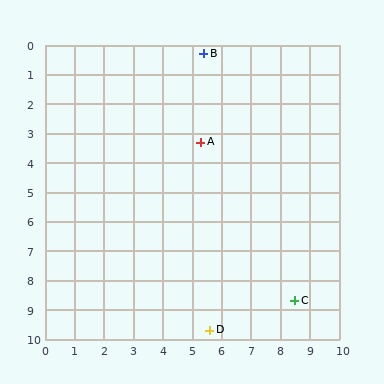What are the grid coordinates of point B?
Point B is at approximately (5.4, 0.3).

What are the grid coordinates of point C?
Point C is at approximately (8.5, 8.7).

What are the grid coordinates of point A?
Point A is at approximately (5.3, 3.3).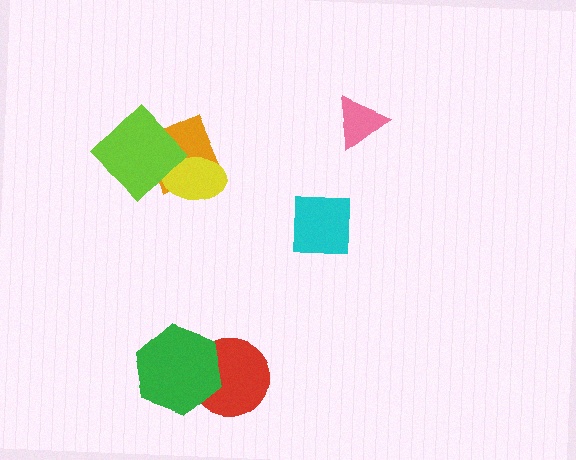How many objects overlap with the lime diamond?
2 objects overlap with the lime diamond.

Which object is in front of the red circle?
The green hexagon is in front of the red circle.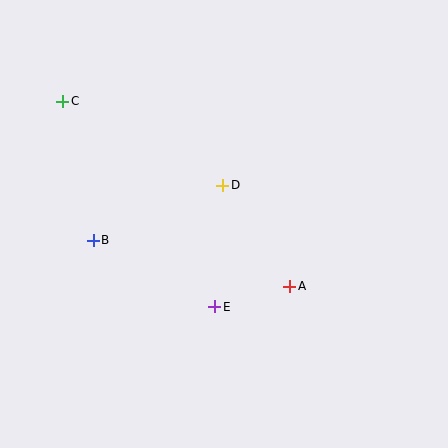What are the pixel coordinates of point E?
Point E is at (215, 307).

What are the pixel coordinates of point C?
Point C is at (63, 101).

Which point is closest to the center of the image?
Point D at (223, 185) is closest to the center.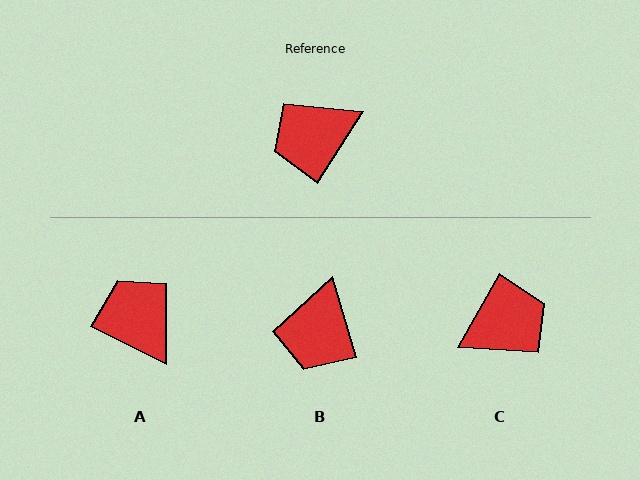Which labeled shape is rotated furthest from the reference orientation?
C, about 177 degrees away.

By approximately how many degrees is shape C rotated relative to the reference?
Approximately 177 degrees clockwise.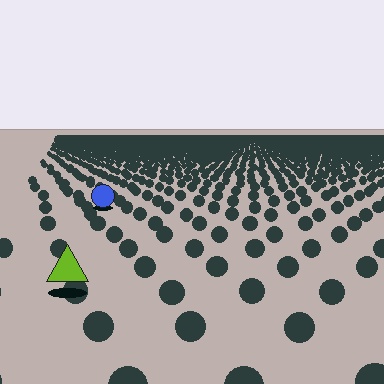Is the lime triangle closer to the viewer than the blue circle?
Yes. The lime triangle is closer — you can tell from the texture gradient: the ground texture is coarser near it.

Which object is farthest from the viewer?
The blue circle is farthest from the viewer. It appears smaller and the ground texture around it is denser.